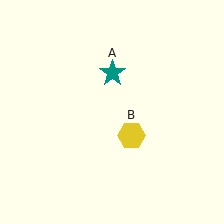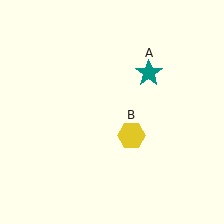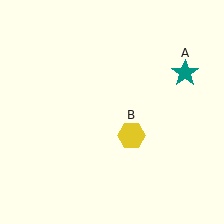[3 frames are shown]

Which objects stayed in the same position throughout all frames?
Yellow hexagon (object B) remained stationary.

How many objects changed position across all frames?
1 object changed position: teal star (object A).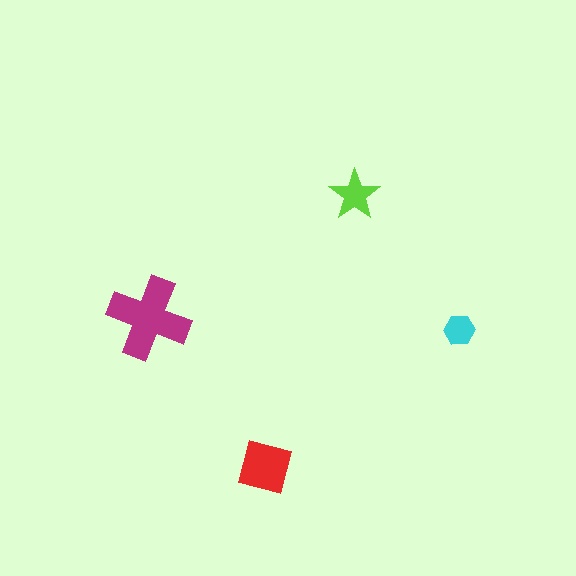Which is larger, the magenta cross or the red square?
The magenta cross.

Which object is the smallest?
The cyan hexagon.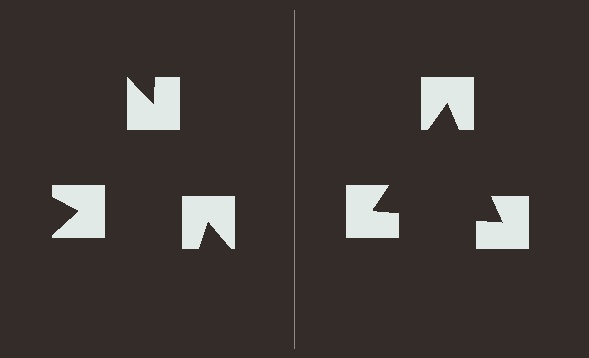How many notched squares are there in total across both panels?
6 — 3 on each side.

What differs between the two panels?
The notched squares are positioned identically on both sides; only the wedge orientations differ. On the right they align to a triangle; on the left they are misaligned.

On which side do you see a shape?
An illusory triangle appears on the right side. On the left side the wedge cuts are rotated, so no coherent shape forms.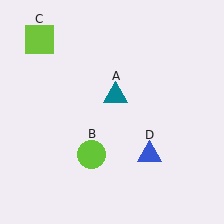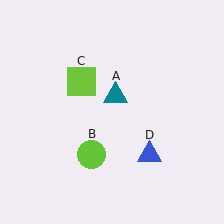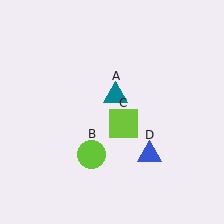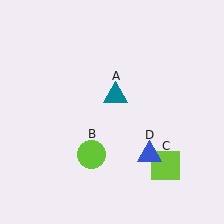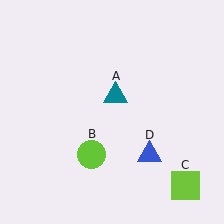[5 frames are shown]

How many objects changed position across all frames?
1 object changed position: lime square (object C).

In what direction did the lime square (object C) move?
The lime square (object C) moved down and to the right.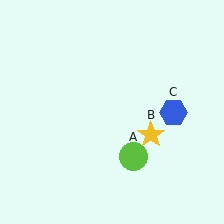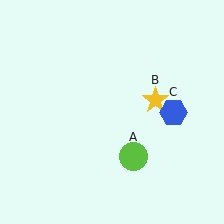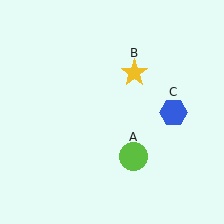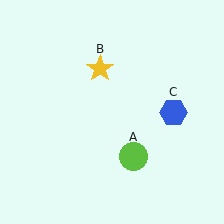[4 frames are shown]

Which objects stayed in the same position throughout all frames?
Lime circle (object A) and blue hexagon (object C) remained stationary.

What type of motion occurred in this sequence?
The yellow star (object B) rotated counterclockwise around the center of the scene.